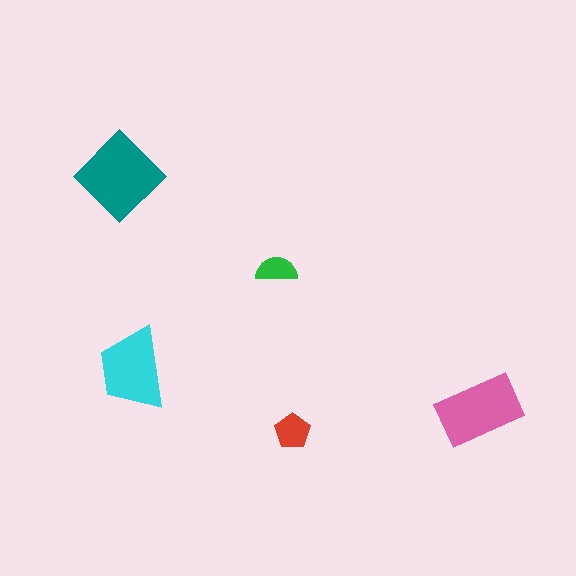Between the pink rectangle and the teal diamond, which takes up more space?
The teal diamond.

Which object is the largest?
The teal diamond.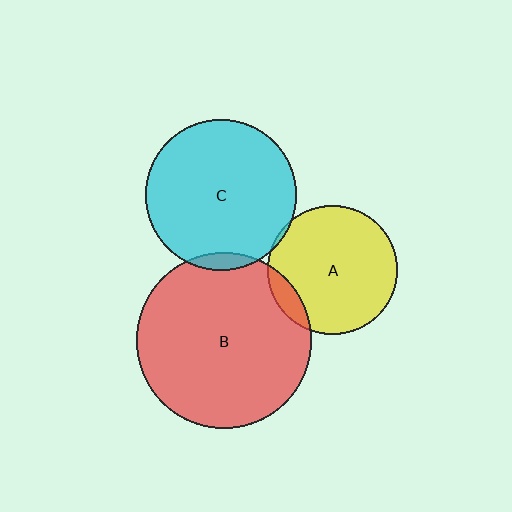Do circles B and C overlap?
Yes.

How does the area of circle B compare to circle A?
Approximately 1.8 times.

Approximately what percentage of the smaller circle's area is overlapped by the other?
Approximately 5%.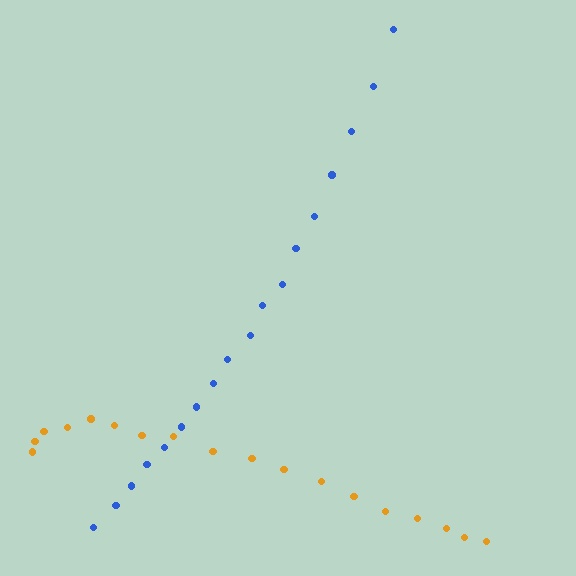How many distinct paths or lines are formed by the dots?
There are 2 distinct paths.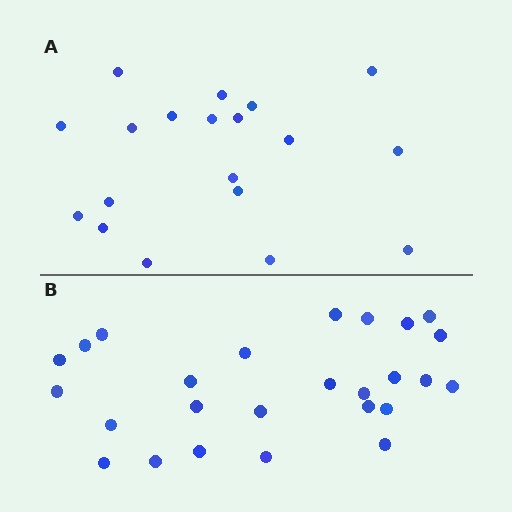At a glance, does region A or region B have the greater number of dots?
Region B (the bottom region) has more dots.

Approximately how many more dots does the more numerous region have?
Region B has roughly 8 or so more dots than region A.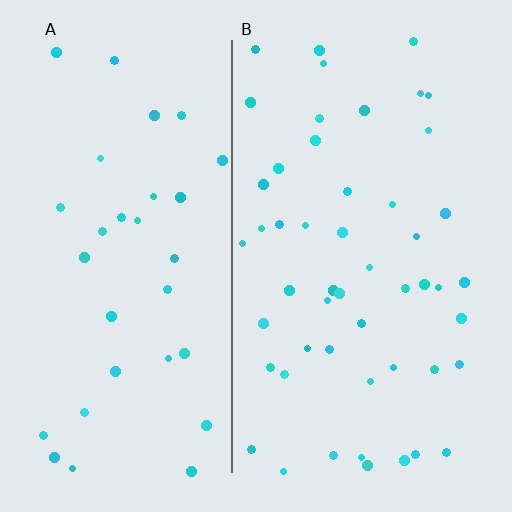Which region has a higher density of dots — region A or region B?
B (the right).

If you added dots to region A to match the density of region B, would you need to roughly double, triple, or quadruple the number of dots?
Approximately double.